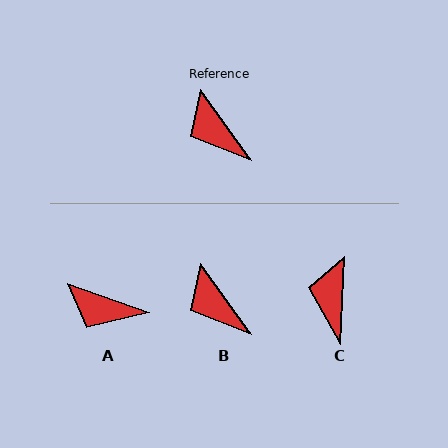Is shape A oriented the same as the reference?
No, it is off by about 35 degrees.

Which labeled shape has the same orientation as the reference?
B.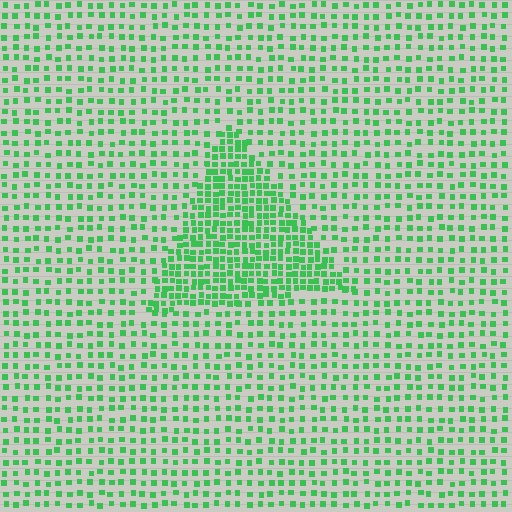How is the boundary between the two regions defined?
The boundary is defined by a change in element density (approximately 2.1x ratio). All elements are the same color, size, and shape.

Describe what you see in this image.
The image contains small green elements arranged at two different densities. A triangle-shaped region is visible where the elements are more densely packed than the surrounding area.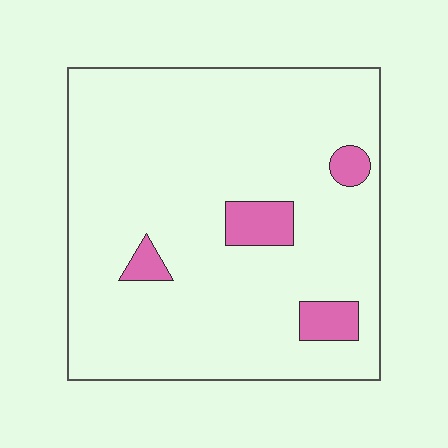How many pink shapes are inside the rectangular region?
4.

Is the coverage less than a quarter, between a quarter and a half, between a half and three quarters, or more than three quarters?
Less than a quarter.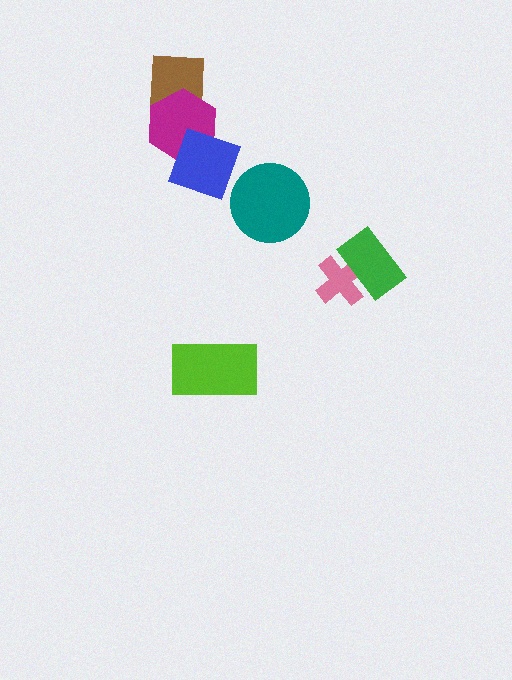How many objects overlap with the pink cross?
1 object overlaps with the pink cross.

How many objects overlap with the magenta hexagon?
2 objects overlap with the magenta hexagon.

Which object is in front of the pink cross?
The green rectangle is in front of the pink cross.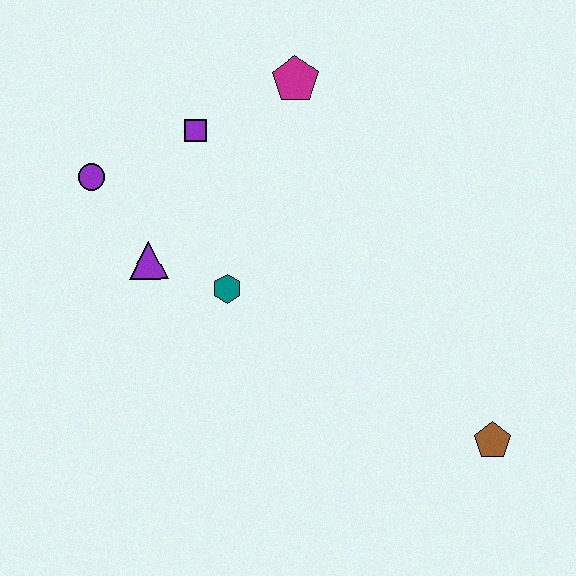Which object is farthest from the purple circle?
The brown pentagon is farthest from the purple circle.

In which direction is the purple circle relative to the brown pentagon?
The purple circle is to the left of the brown pentagon.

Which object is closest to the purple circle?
The purple triangle is closest to the purple circle.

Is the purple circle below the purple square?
Yes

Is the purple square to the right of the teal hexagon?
No